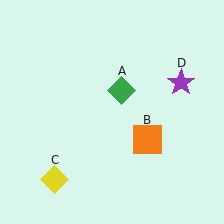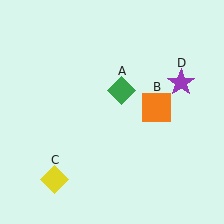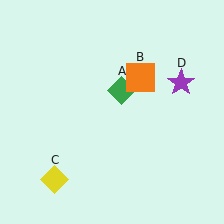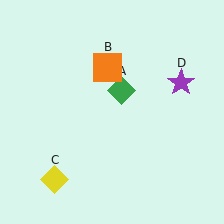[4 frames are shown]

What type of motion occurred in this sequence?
The orange square (object B) rotated counterclockwise around the center of the scene.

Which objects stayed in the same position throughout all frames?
Green diamond (object A) and yellow diamond (object C) and purple star (object D) remained stationary.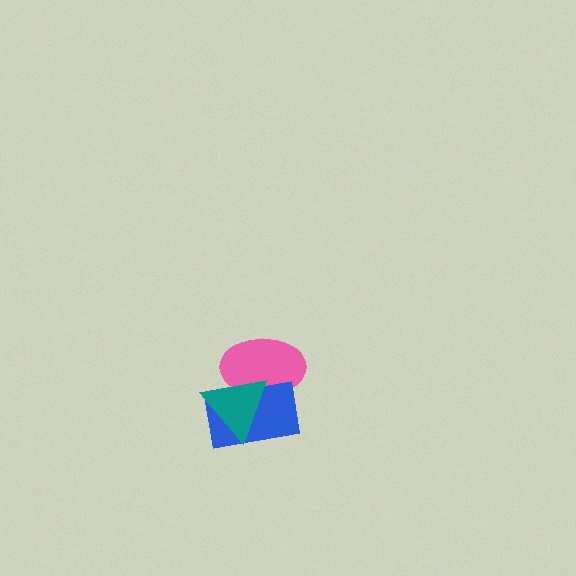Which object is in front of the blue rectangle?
The teal triangle is in front of the blue rectangle.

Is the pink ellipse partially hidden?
Yes, it is partially covered by another shape.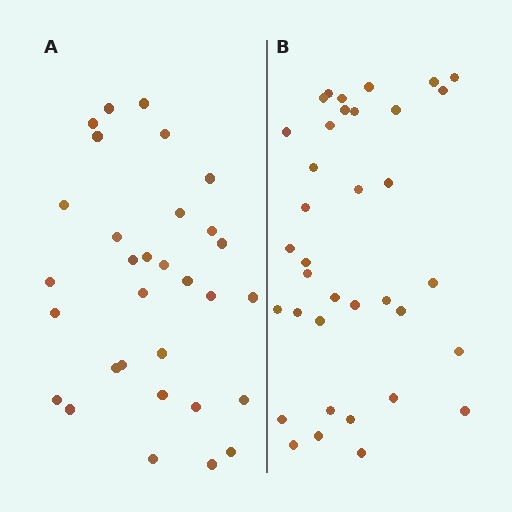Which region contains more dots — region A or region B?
Region B (the right region) has more dots.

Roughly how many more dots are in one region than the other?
Region B has about 5 more dots than region A.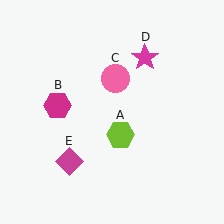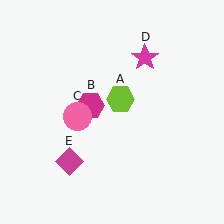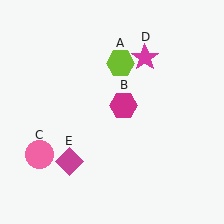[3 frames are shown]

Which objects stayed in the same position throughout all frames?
Magenta star (object D) and magenta diamond (object E) remained stationary.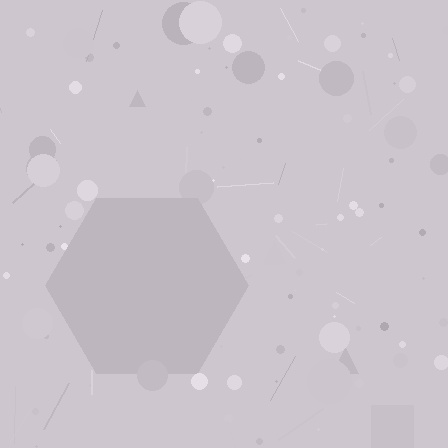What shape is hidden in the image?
A hexagon is hidden in the image.